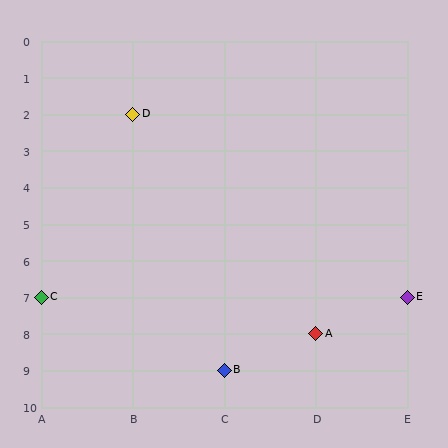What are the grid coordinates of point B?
Point B is at grid coordinates (C, 9).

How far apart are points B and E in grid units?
Points B and E are 2 columns and 2 rows apart (about 2.8 grid units diagonally).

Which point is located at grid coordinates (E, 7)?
Point E is at (E, 7).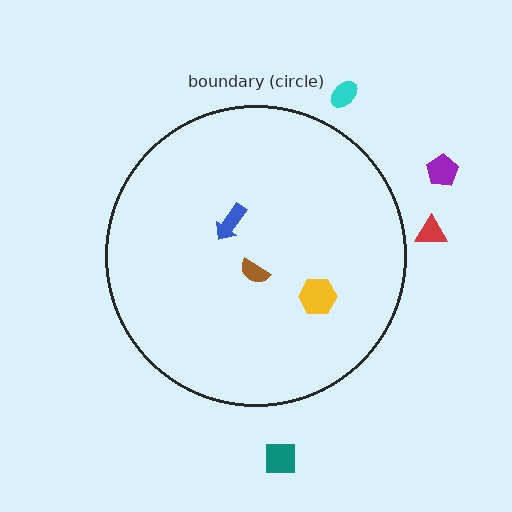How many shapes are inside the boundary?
3 inside, 4 outside.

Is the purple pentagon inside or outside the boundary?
Outside.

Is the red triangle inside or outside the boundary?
Outside.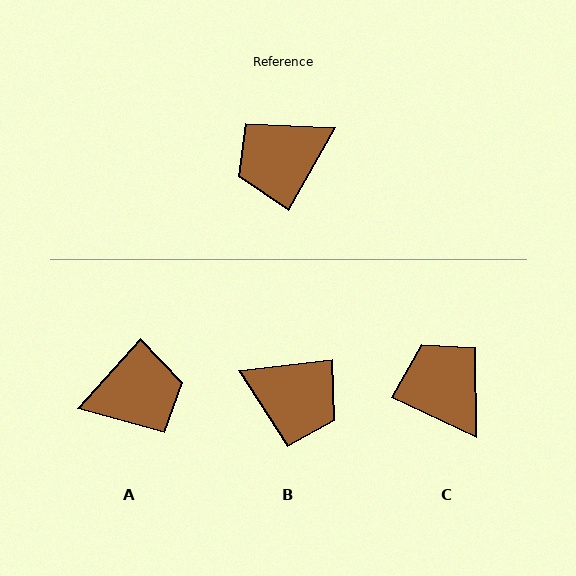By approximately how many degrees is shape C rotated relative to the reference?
Approximately 86 degrees clockwise.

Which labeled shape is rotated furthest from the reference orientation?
A, about 167 degrees away.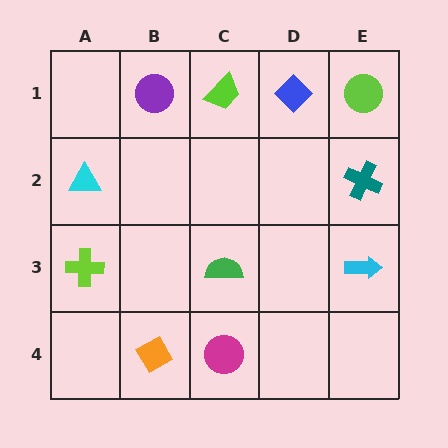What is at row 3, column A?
A lime cross.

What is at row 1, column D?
A blue diamond.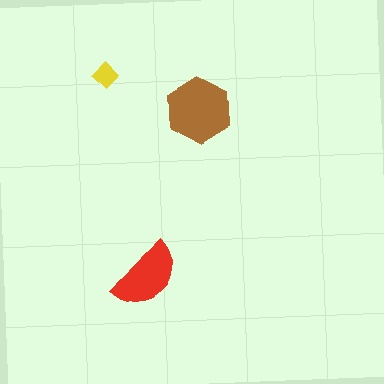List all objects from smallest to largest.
The yellow diamond, the red semicircle, the brown hexagon.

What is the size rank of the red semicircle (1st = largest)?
2nd.